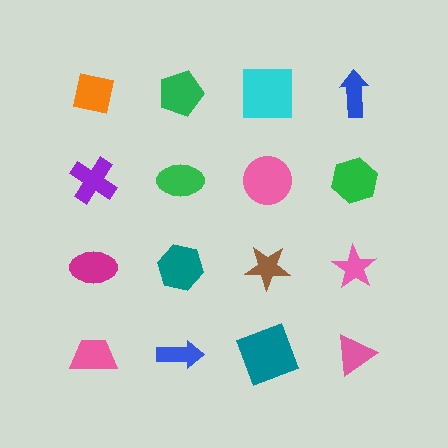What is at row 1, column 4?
A blue arrow.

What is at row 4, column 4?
A pink triangle.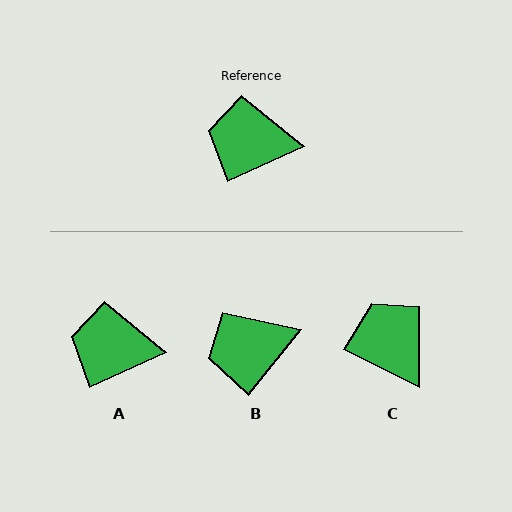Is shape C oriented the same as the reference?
No, it is off by about 51 degrees.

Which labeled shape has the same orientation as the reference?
A.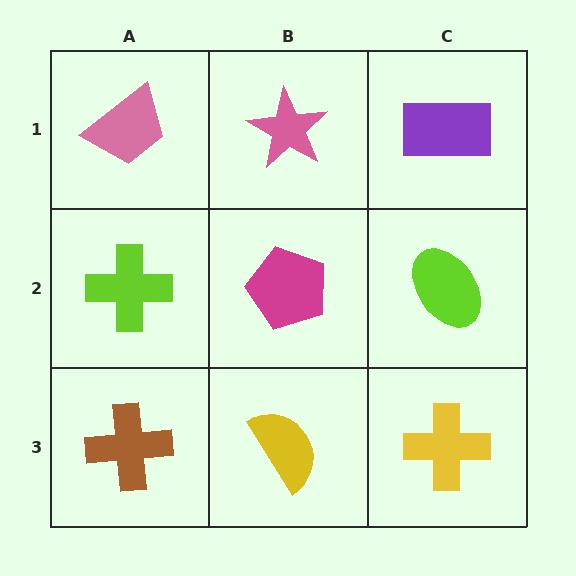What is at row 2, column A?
A lime cross.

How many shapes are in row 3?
3 shapes.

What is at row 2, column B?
A magenta pentagon.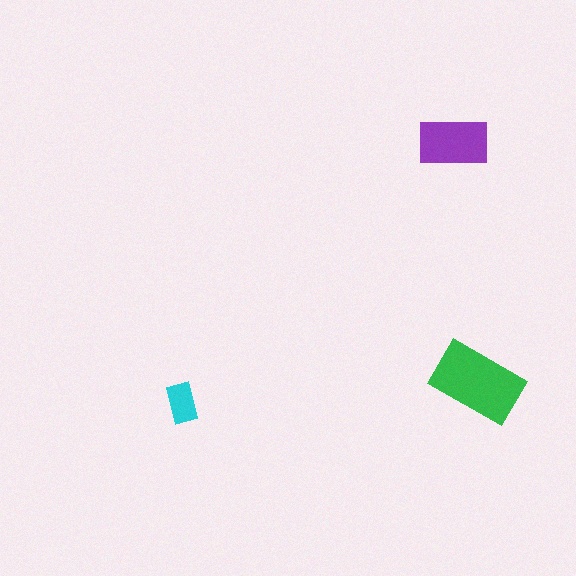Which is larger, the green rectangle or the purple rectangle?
The green one.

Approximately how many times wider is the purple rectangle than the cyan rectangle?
About 1.5 times wider.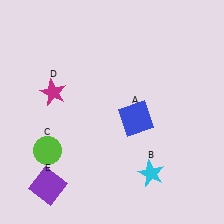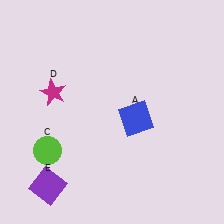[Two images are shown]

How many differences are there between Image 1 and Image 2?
There is 1 difference between the two images.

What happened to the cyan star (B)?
The cyan star (B) was removed in Image 2. It was in the bottom-right area of Image 1.